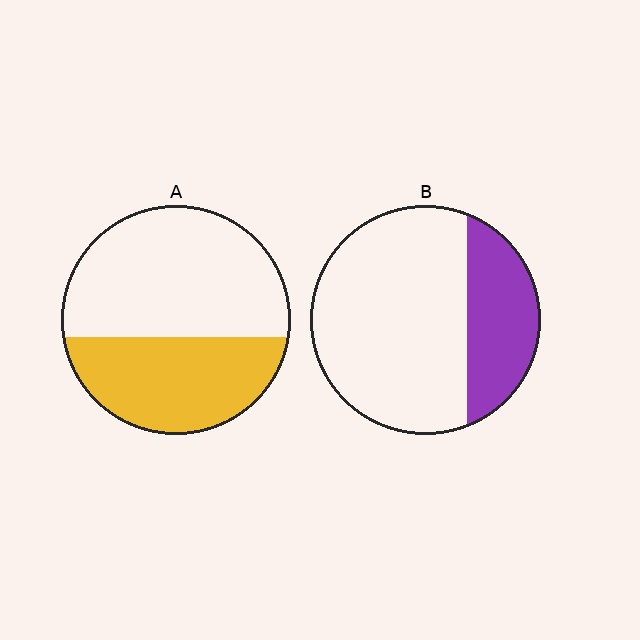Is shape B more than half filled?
No.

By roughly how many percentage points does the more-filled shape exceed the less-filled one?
By roughly 15 percentage points (A over B).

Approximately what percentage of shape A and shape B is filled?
A is approximately 40% and B is approximately 30%.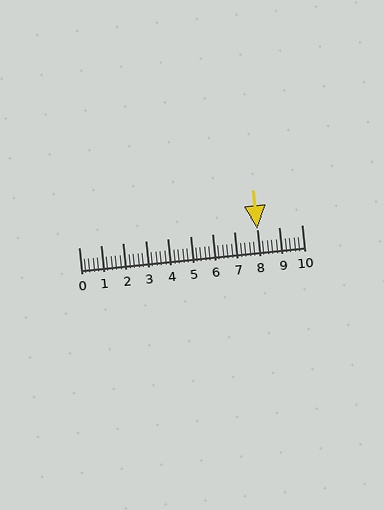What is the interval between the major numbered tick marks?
The major tick marks are spaced 1 units apart.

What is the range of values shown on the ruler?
The ruler shows values from 0 to 10.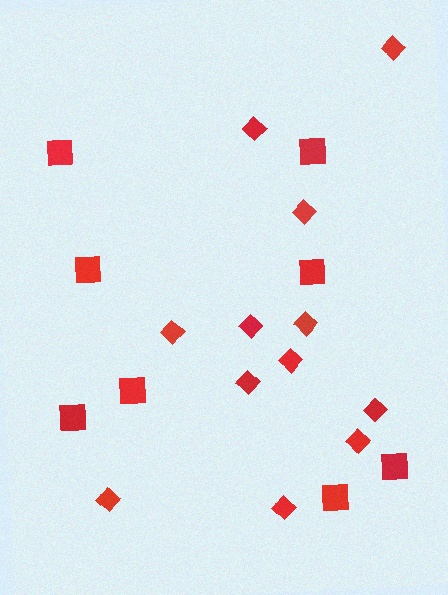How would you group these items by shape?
There are 2 groups: one group of diamonds (12) and one group of squares (8).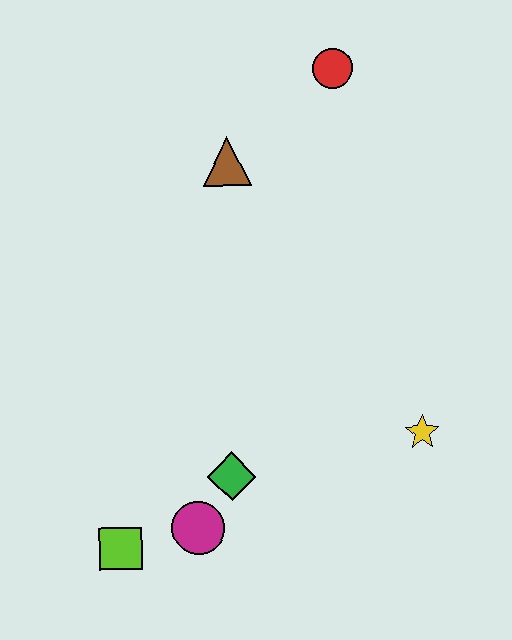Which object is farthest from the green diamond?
The red circle is farthest from the green diamond.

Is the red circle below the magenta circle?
No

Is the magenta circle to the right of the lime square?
Yes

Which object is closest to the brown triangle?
The red circle is closest to the brown triangle.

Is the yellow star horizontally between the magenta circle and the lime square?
No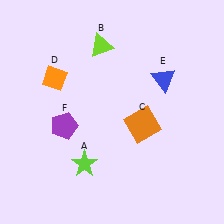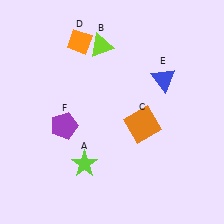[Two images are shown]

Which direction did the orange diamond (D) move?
The orange diamond (D) moved up.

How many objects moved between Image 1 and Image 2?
1 object moved between the two images.